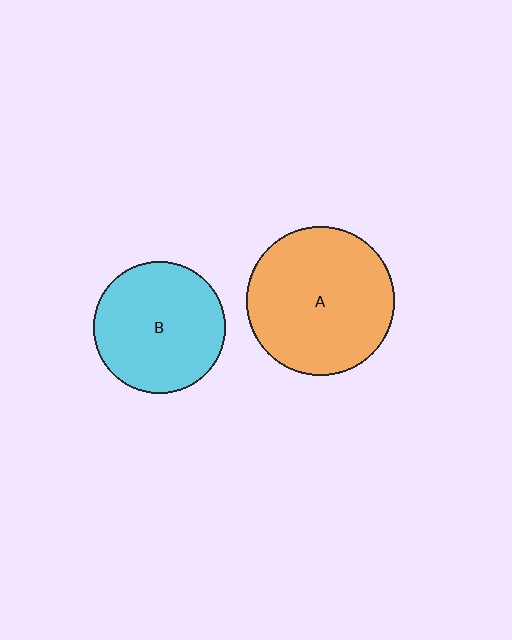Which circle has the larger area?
Circle A (orange).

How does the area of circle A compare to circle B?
Approximately 1.3 times.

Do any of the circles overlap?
No, none of the circles overlap.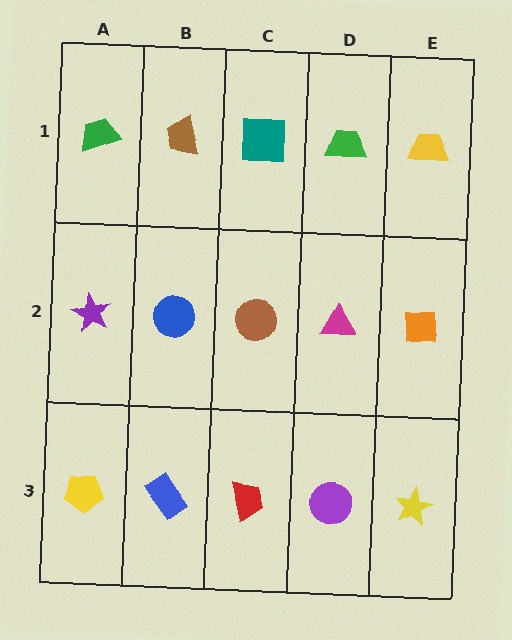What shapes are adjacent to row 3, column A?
A purple star (row 2, column A), a blue rectangle (row 3, column B).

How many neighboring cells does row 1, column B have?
3.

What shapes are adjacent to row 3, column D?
A magenta triangle (row 2, column D), a red trapezoid (row 3, column C), a yellow star (row 3, column E).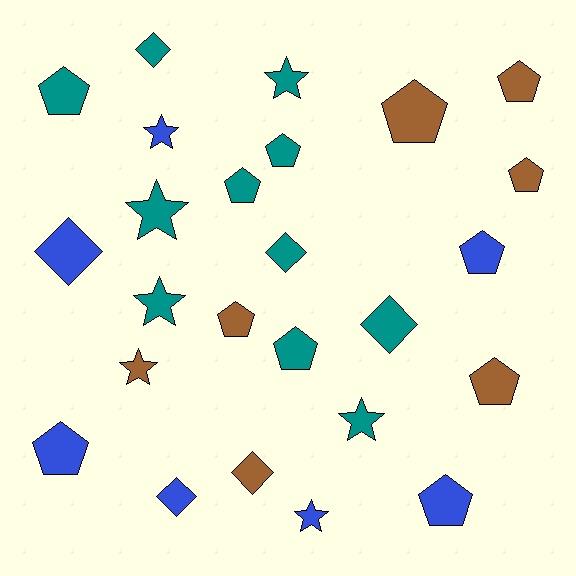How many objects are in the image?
There are 25 objects.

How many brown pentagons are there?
There are 5 brown pentagons.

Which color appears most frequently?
Teal, with 11 objects.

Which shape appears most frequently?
Pentagon, with 12 objects.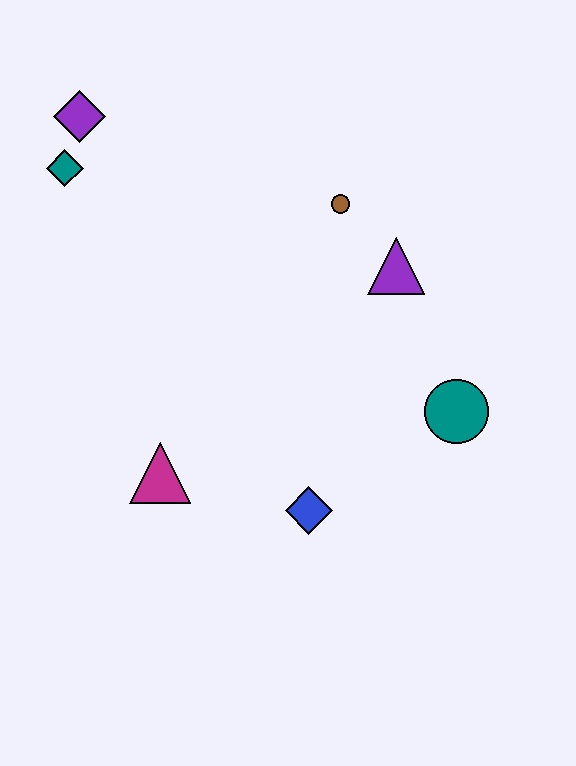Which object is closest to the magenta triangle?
The blue diamond is closest to the magenta triangle.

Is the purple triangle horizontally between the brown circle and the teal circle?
Yes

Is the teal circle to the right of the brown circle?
Yes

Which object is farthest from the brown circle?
The magenta triangle is farthest from the brown circle.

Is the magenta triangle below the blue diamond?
No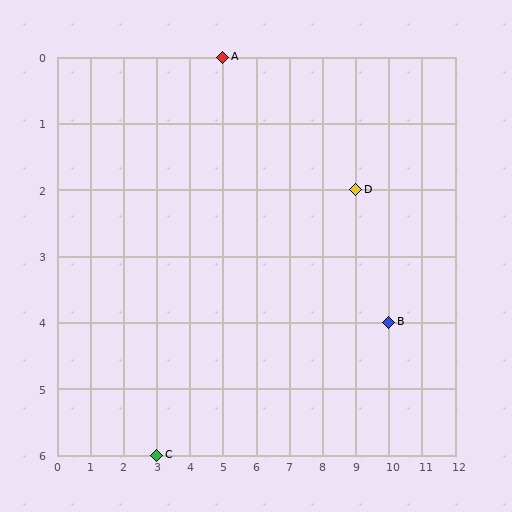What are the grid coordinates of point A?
Point A is at grid coordinates (5, 0).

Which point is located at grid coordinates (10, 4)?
Point B is at (10, 4).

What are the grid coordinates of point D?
Point D is at grid coordinates (9, 2).